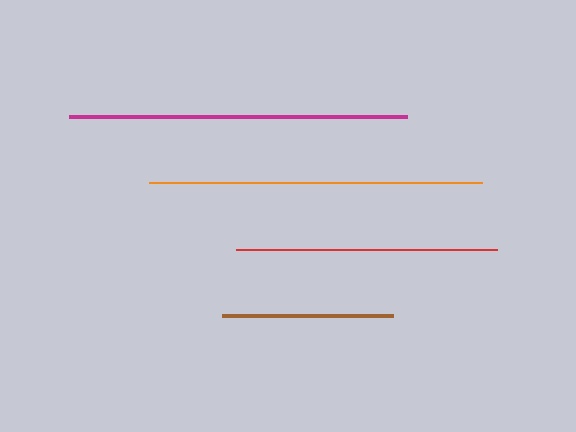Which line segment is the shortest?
The brown line is the shortest at approximately 171 pixels.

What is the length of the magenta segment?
The magenta segment is approximately 339 pixels long.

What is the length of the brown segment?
The brown segment is approximately 171 pixels long.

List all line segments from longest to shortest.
From longest to shortest: magenta, orange, red, brown.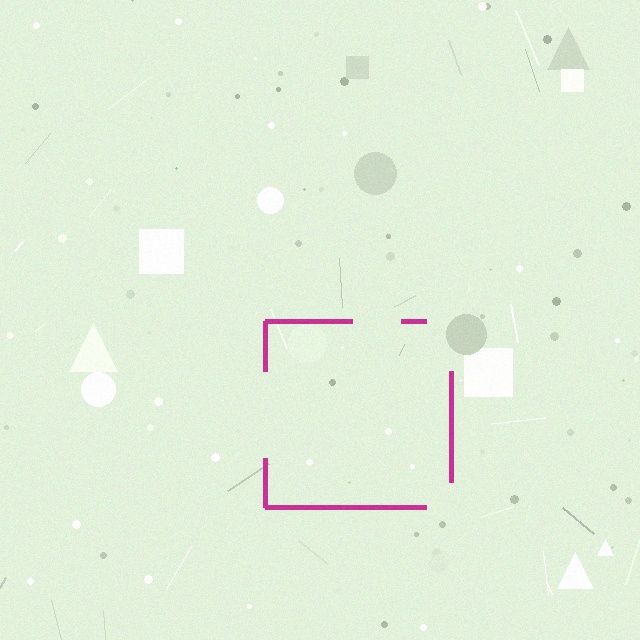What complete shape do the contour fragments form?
The contour fragments form a square.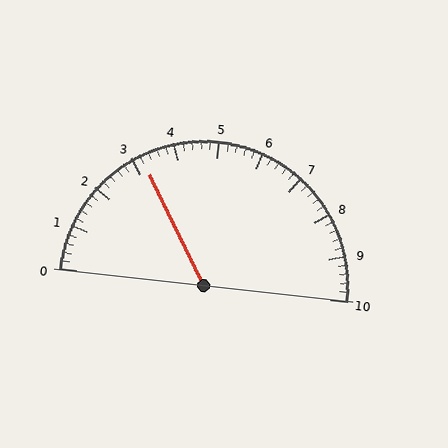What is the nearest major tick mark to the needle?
The nearest major tick mark is 3.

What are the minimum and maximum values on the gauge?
The gauge ranges from 0 to 10.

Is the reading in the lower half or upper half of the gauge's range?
The reading is in the lower half of the range (0 to 10).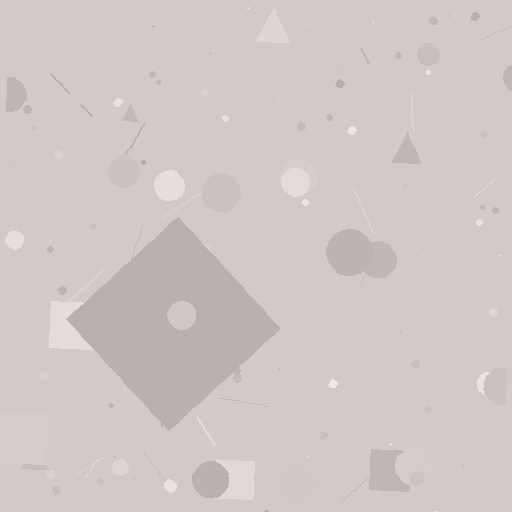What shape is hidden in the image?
A diamond is hidden in the image.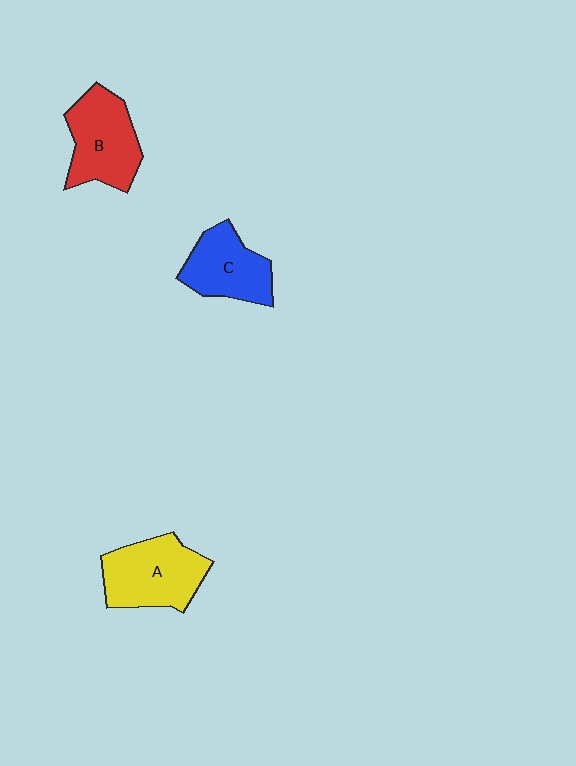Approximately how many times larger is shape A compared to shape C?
Approximately 1.2 times.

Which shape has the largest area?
Shape A (yellow).